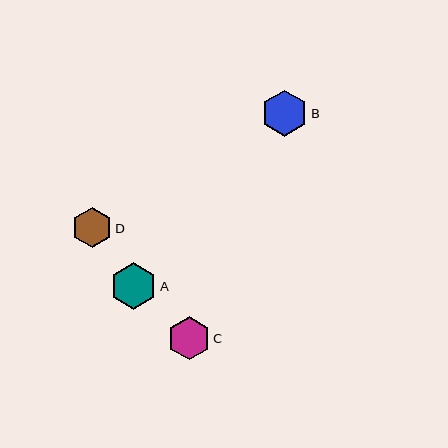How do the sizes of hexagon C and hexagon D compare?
Hexagon C and hexagon D are approximately the same size.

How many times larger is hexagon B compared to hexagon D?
Hexagon B is approximately 1.2 times the size of hexagon D.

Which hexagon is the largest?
Hexagon A is the largest with a size of approximately 47 pixels.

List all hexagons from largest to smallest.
From largest to smallest: A, B, C, D.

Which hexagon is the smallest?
Hexagon D is the smallest with a size of approximately 40 pixels.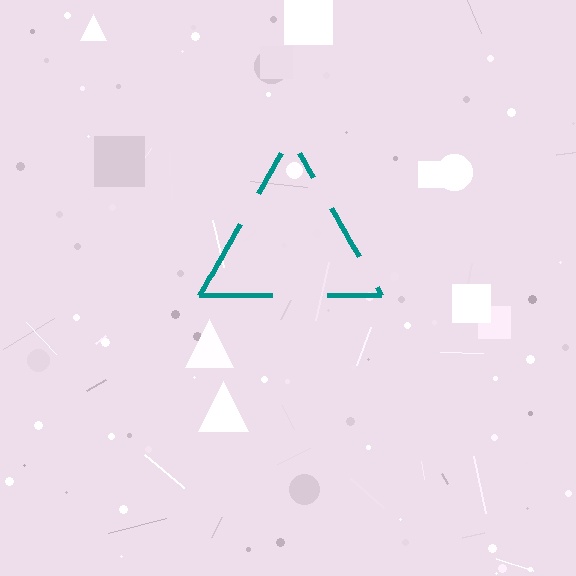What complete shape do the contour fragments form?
The contour fragments form a triangle.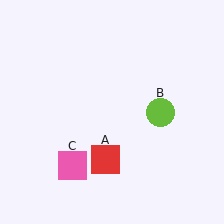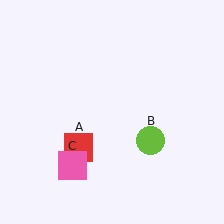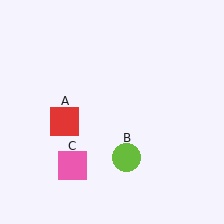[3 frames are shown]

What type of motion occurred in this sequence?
The red square (object A), lime circle (object B) rotated clockwise around the center of the scene.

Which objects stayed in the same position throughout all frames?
Pink square (object C) remained stationary.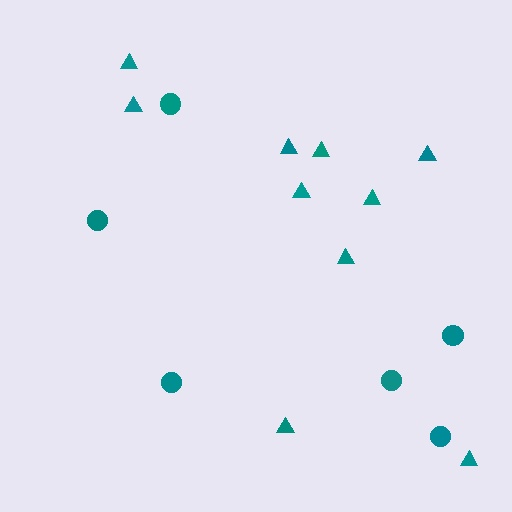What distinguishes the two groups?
There are 2 groups: one group of circles (6) and one group of triangles (10).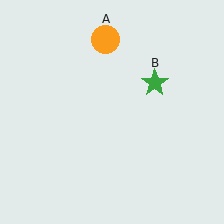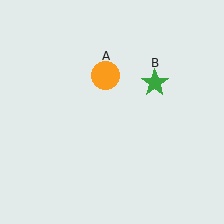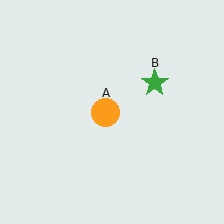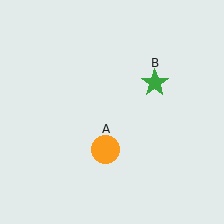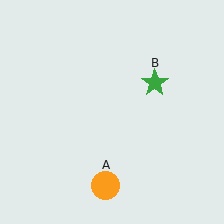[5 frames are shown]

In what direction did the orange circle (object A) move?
The orange circle (object A) moved down.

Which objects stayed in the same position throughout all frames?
Green star (object B) remained stationary.